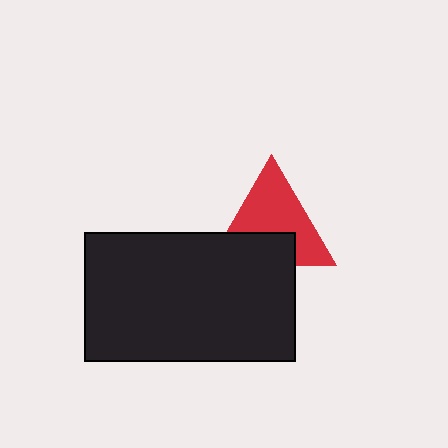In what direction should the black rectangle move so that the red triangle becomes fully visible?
The black rectangle should move down. That is the shortest direction to clear the overlap and leave the red triangle fully visible.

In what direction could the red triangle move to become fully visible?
The red triangle could move up. That would shift it out from behind the black rectangle entirely.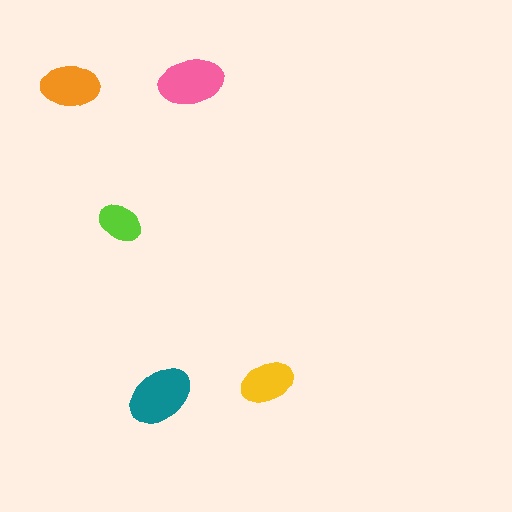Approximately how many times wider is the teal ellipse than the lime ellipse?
About 1.5 times wider.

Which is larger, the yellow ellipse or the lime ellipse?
The yellow one.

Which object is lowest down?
The teal ellipse is bottommost.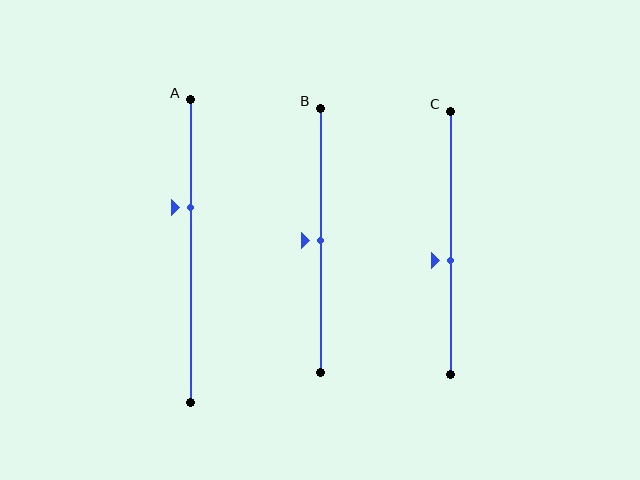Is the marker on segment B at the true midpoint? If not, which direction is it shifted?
Yes, the marker on segment B is at the true midpoint.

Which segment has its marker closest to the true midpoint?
Segment B has its marker closest to the true midpoint.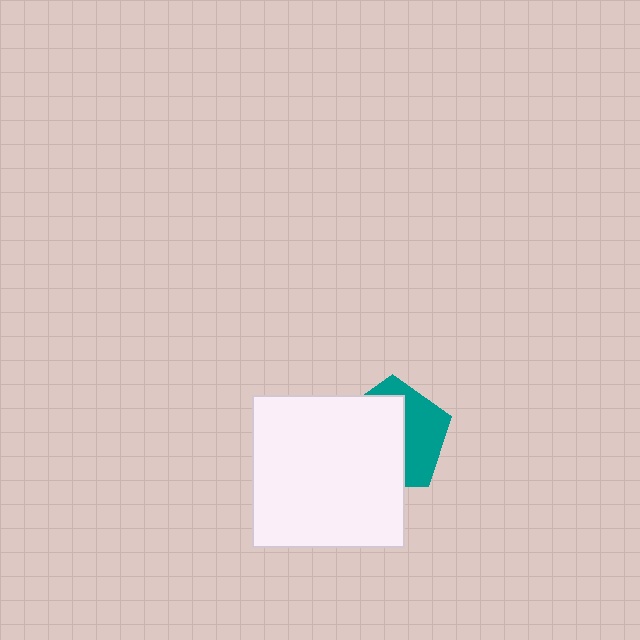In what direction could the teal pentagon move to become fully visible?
The teal pentagon could move right. That would shift it out from behind the white square entirely.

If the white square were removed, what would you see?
You would see the complete teal pentagon.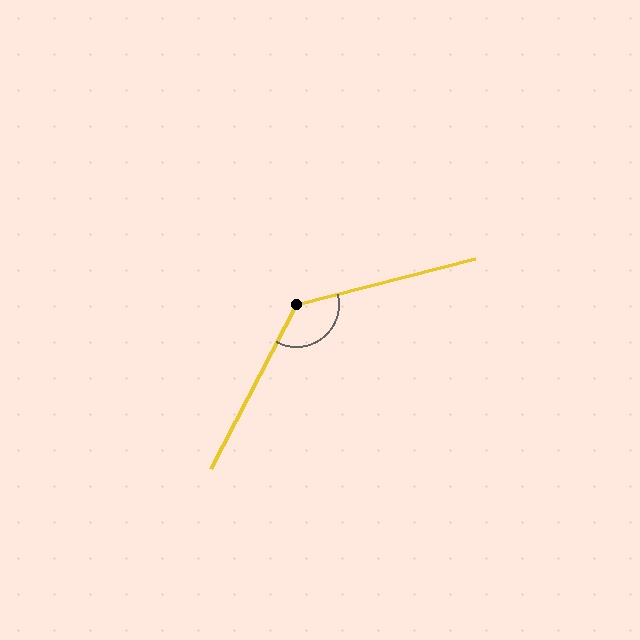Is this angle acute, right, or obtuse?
It is obtuse.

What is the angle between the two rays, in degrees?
Approximately 132 degrees.